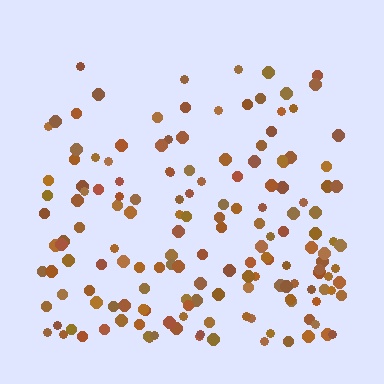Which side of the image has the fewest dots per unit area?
The top.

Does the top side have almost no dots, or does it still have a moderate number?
Still a moderate number, just noticeably fewer than the bottom.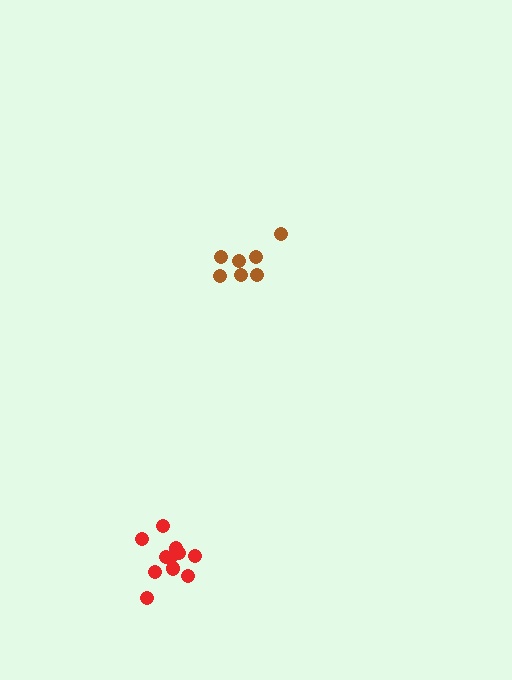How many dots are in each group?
Group 1: 11 dots, Group 2: 7 dots (18 total).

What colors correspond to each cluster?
The clusters are colored: red, brown.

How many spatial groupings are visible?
There are 2 spatial groupings.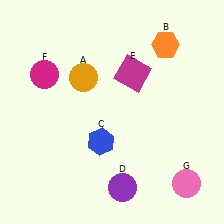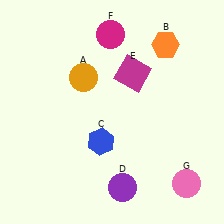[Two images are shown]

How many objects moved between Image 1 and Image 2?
1 object moved between the two images.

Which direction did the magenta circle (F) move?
The magenta circle (F) moved right.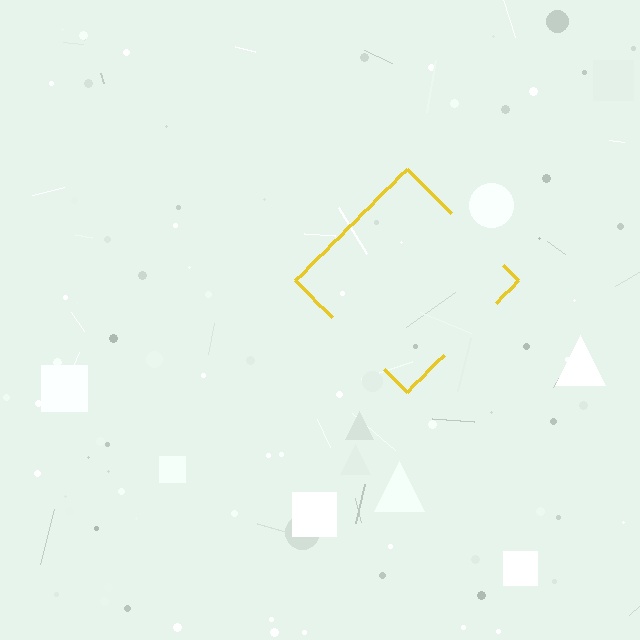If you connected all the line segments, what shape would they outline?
They would outline a diamond.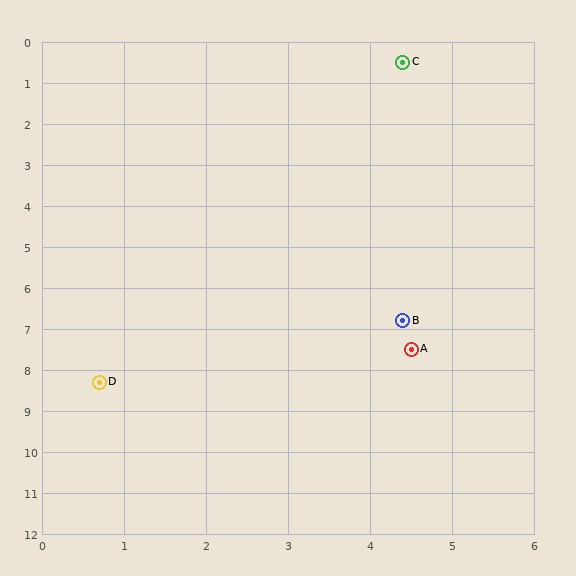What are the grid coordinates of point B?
Point B is at approximately (4.4, 6.8).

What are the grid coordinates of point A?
Point A is at approximately (4.5, 7.5).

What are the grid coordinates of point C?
Point C is at approximately (4.4, 0.5).